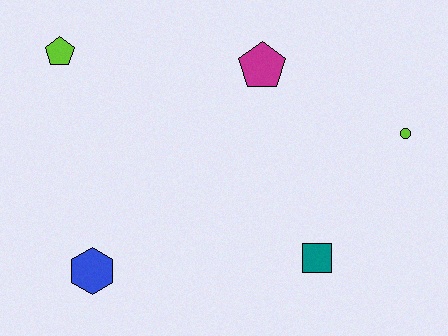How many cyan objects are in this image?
There are no cyan objects.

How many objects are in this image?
There are 5 objects.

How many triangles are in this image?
There are no triangles.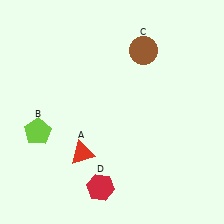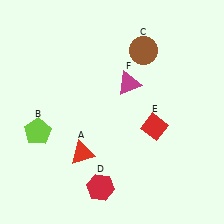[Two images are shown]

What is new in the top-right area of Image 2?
A magenta triangle (F) was added in the top-right area of Image 2.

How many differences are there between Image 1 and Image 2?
There are 2 differences between the two images.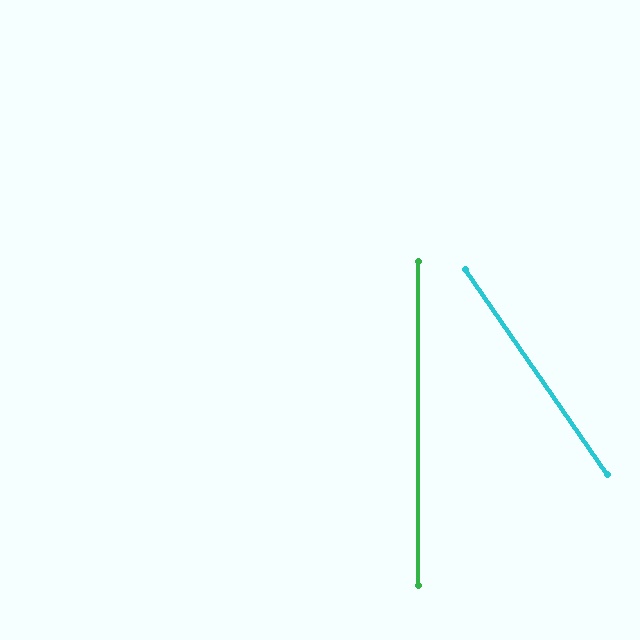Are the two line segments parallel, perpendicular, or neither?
Neither parallel nor perpendicular — they differ by about 35°.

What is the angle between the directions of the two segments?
Approximately 35 degrees.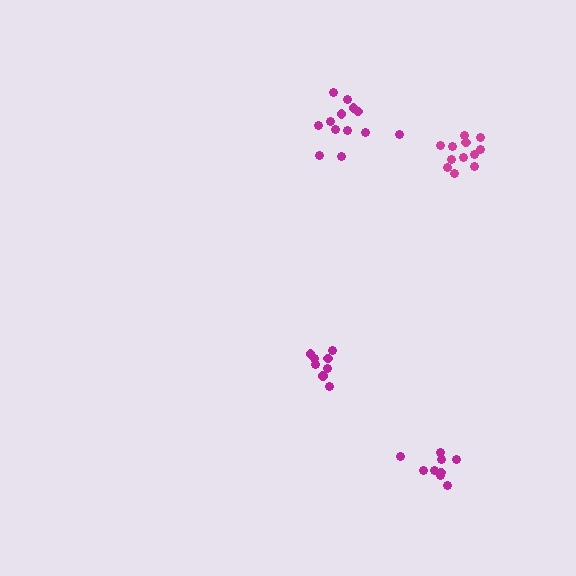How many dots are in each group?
Group 1: 9 dots, Group 2: 8 dots, Group 3: 12 dots, Group 4: 13 dots (42 total).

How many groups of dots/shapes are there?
There are 4 groups.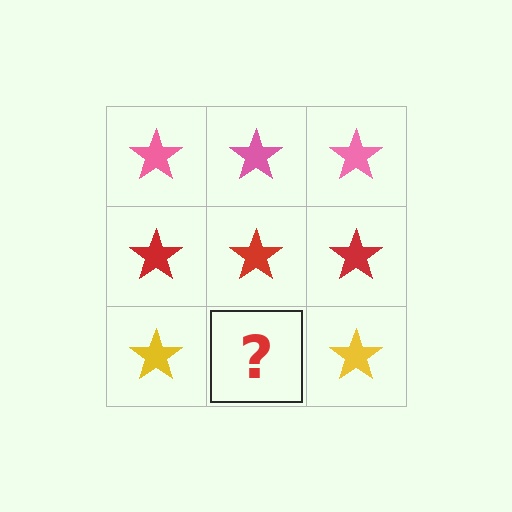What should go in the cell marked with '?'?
The missing cell should contain a yellow star.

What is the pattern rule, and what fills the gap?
The rule is that each row has a consistent color. The gap should be filled with a yellow star.